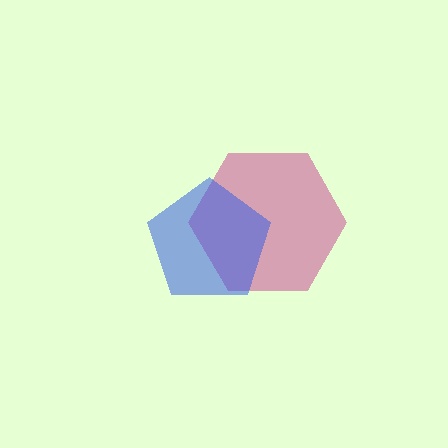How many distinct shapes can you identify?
There are 2 distinct shapes: a magenta hexagon, a blue pentagon.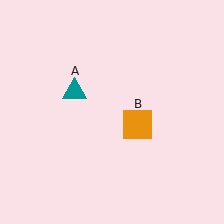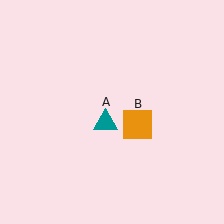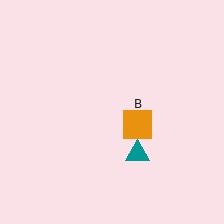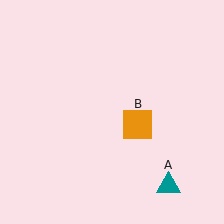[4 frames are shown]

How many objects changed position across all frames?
1 object changed position: teal triangle (object A).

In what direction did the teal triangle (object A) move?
The teal triangle (object A) moved down and to the right.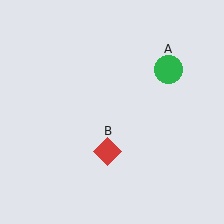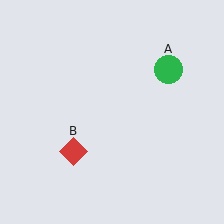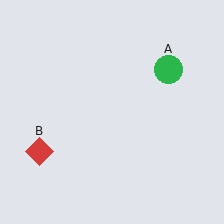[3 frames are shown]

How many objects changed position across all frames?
1 object changed position: red diamond (object B).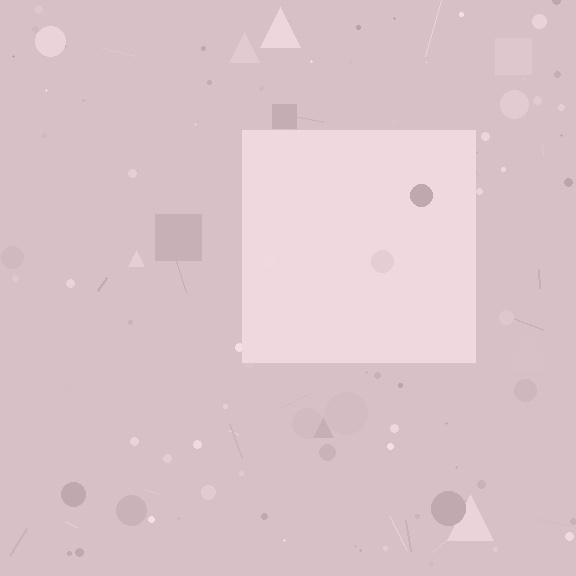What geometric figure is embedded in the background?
A square is embedded in the background.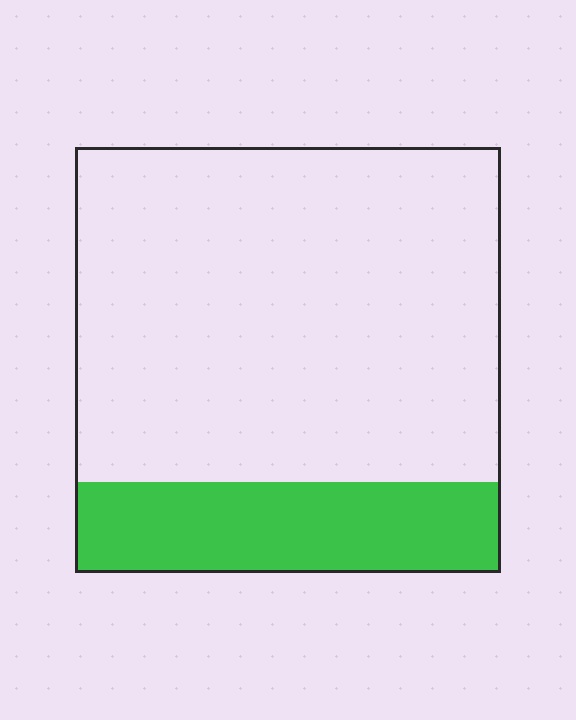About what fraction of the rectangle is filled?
About one fifth (1/5).